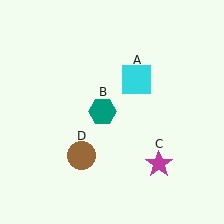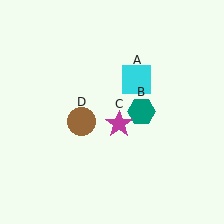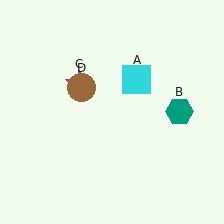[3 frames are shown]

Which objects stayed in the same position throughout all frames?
Cyan square (object A) remained stationary.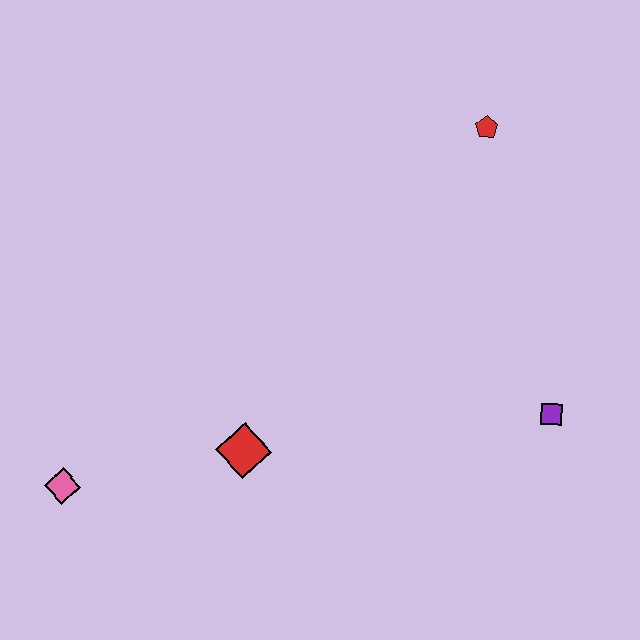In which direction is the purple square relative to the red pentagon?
The purple square is below the red pentagon.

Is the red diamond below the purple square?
Yes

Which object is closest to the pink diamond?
The red diamond is closest to the pink diamond.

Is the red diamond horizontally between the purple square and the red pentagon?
No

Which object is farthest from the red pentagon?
The pink diamond is farthest from the red pentagon.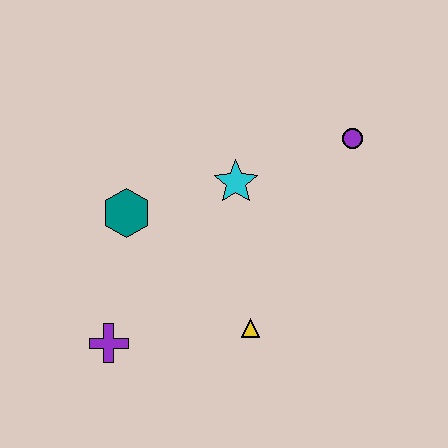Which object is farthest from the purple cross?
The purple circle is farthest from the purple cross.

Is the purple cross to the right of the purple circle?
No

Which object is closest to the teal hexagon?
The cyan star is closest to the teal hexagon.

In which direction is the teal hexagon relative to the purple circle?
The teal hexagon is to the left of the purple circle.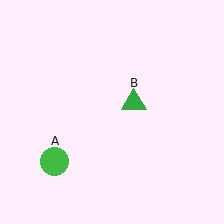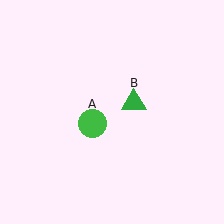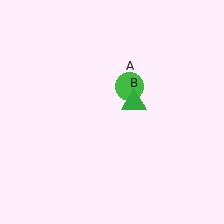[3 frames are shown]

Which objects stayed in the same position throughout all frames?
Green triangle (object B) remained stationary.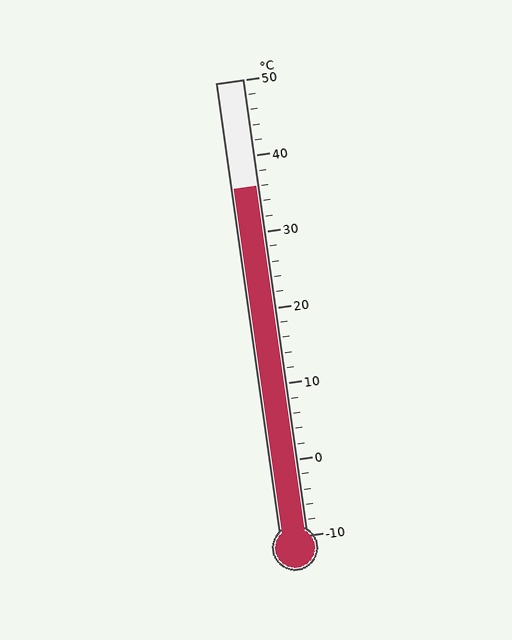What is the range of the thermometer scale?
The thermometer scale ranges from -10°C to 50°C.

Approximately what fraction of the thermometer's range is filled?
The thermometer is filled to approximately 75% of its range.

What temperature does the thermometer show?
The thermometer shows approximately 36°C.